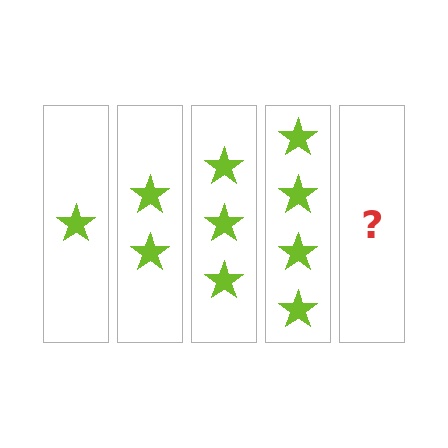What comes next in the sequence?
The next element should be 5 stars.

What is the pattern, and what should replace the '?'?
The pattern is that each step adds one more star. The '?' should be 5 stars.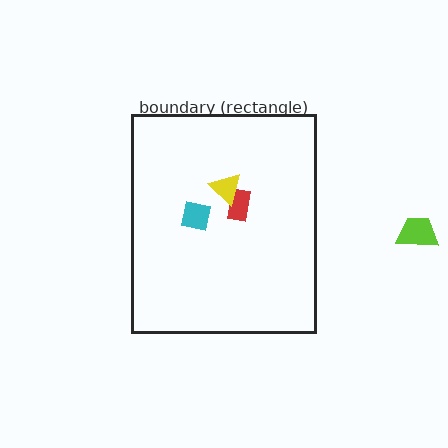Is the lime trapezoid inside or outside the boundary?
Outside.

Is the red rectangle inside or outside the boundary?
Inside.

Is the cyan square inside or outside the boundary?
Inside.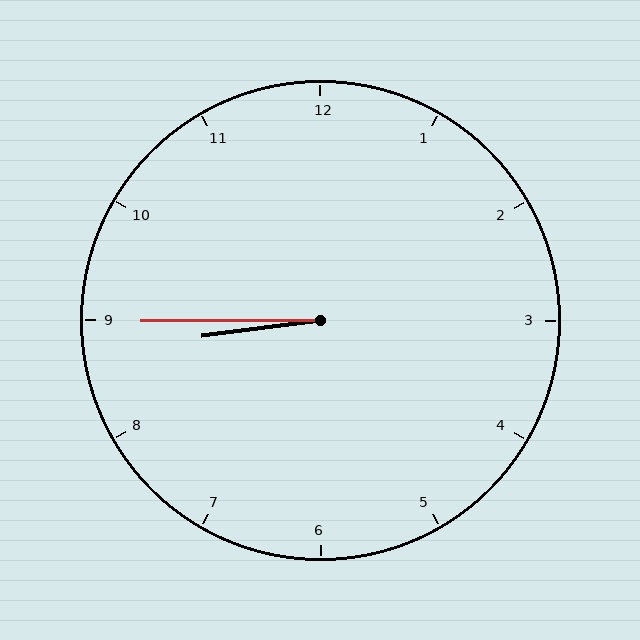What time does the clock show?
8:45.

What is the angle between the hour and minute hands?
Approximately 8 degrees.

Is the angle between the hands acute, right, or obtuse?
It is acute.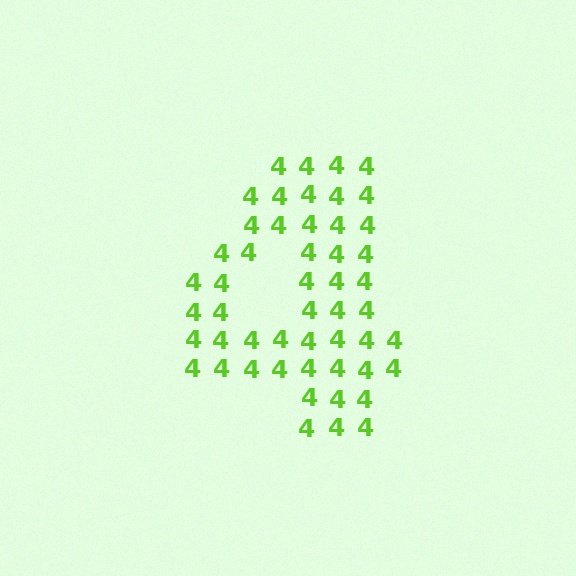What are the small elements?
The small elements are digit 4's.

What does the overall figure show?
The overall figure shows the digit 4.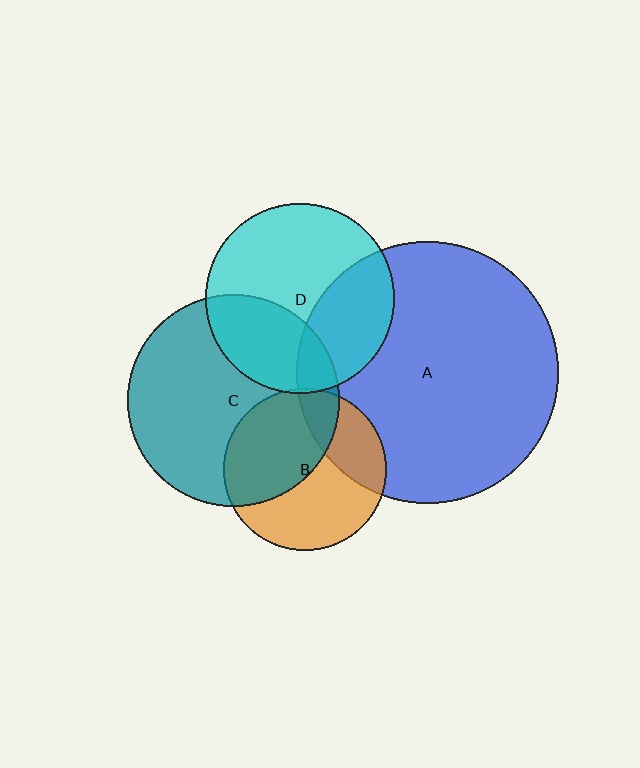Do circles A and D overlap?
Yes.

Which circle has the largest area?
Circle A (blue).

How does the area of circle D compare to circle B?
Approximately 1.4 times.